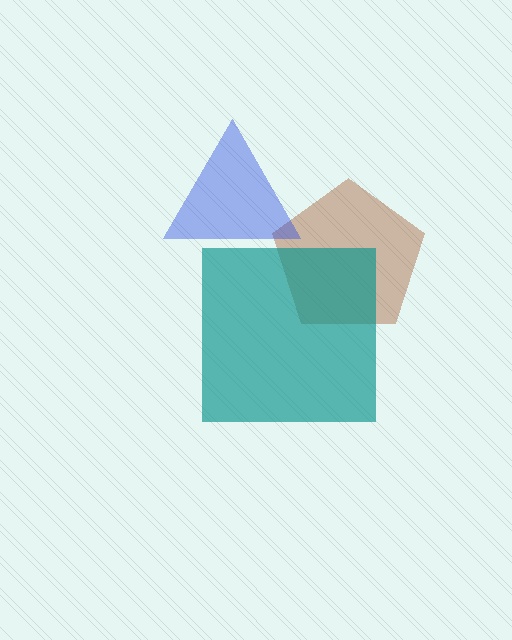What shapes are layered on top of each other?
The layered shapes are: a brown pentagon, a teal square, a blue triangle.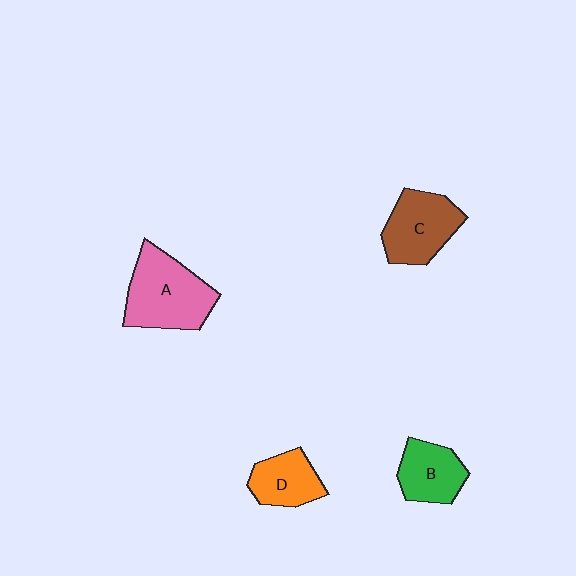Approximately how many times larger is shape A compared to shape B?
Approximately 1.6 times.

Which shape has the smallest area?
Shape D (orange).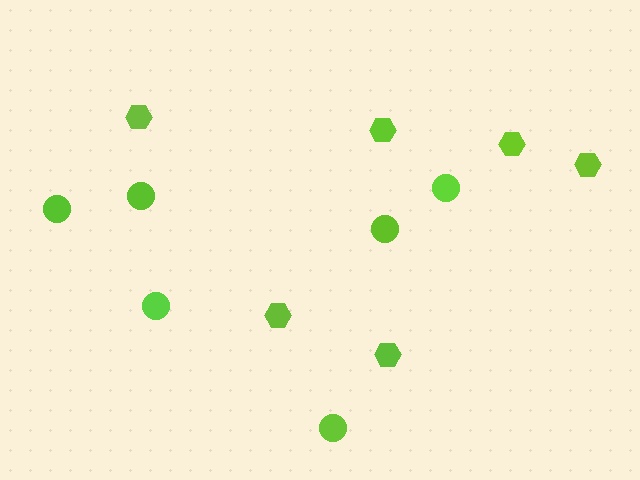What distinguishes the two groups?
There are 2 groups: one group of hexagons (6) and one group of circles (6).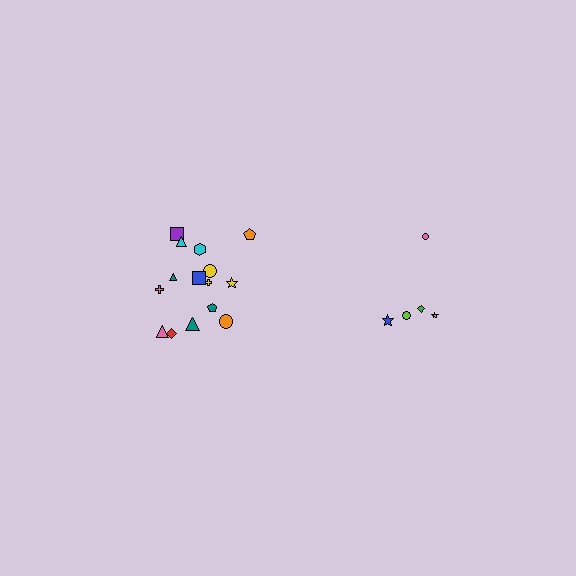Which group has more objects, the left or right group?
The left group.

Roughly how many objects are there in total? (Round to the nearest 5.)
Roughly 20 objects in total.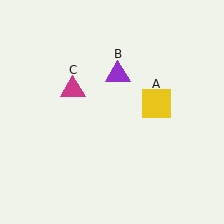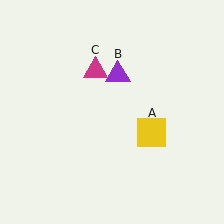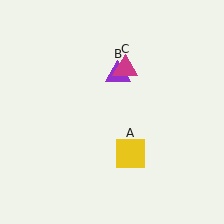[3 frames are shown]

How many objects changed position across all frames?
2 objects changed position: yellow square (object A), magenta triangle (object C).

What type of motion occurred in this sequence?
The yellow square (object A), magenta triangle (object C) rotated clockwise around the center of the scene.